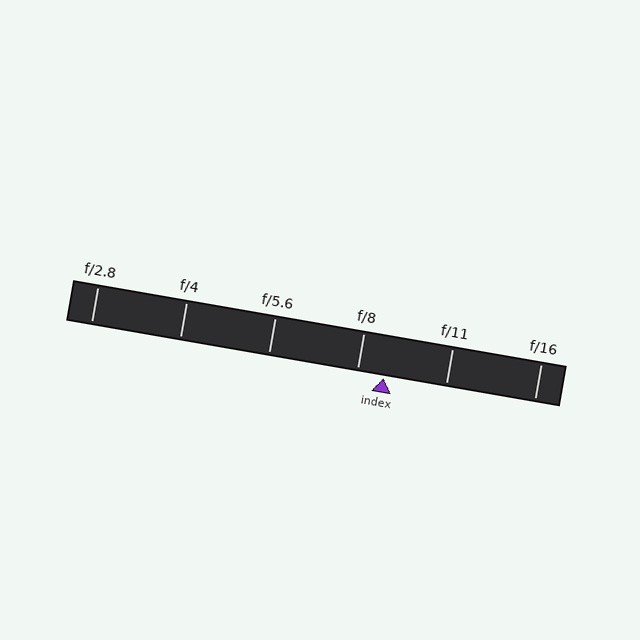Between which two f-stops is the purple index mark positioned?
The index mark is between f/8 and f/11.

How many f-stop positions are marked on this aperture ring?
There are 6 f-stop positions marked.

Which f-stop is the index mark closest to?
The index mark is closest to f/8.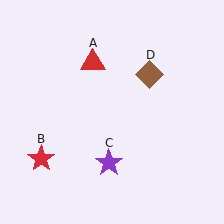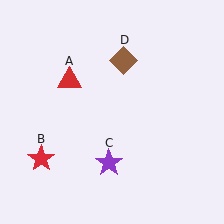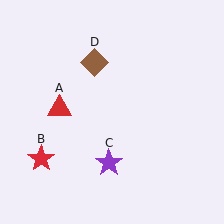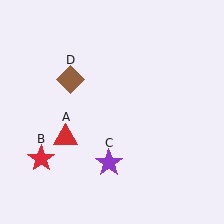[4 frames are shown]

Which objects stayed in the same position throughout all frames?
Red star (object B) and purple star (object C) remained stationary.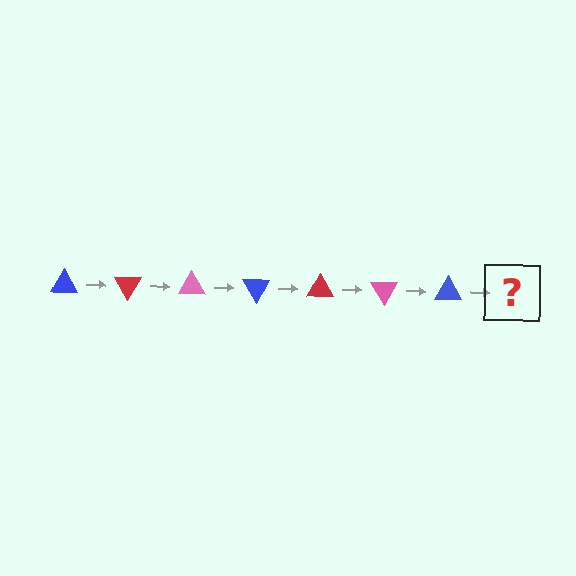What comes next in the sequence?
The next element should be a red triangle, rotated 420 degrees from the start.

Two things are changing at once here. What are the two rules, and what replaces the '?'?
The two rules are that it rotates 60 degrees each step and the color cycles through blue, red, and pink. The '?' should be a red triangle, rotated 420 degrees from the start.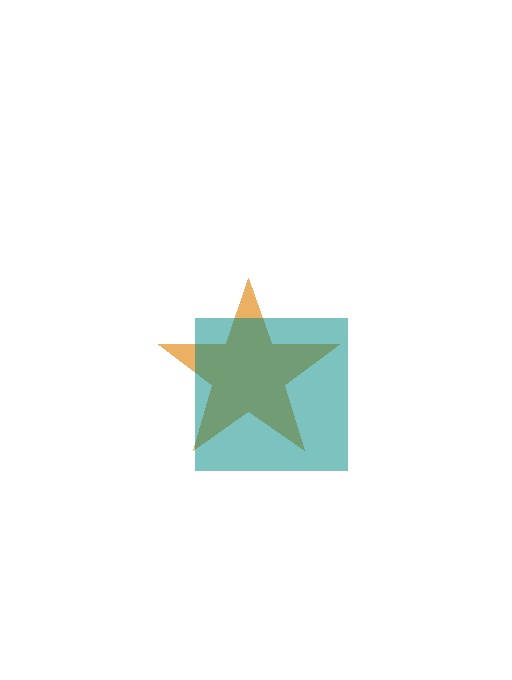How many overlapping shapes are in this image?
There are 2 overlapping shapes in the image.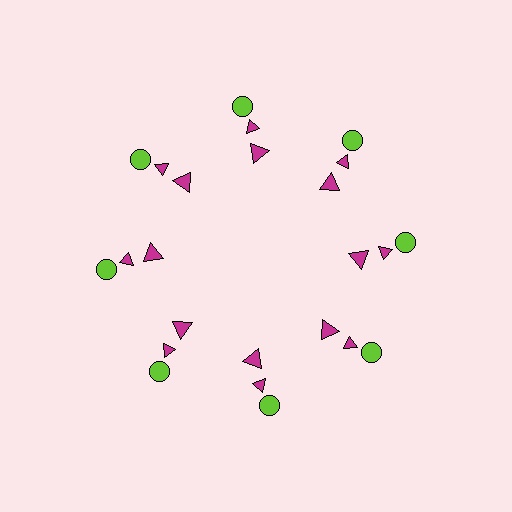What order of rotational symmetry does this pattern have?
This pattern has 8-fold rotational symmetry.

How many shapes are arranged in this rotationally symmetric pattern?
There are 24 shapes, arranged in 8 groups of 3.